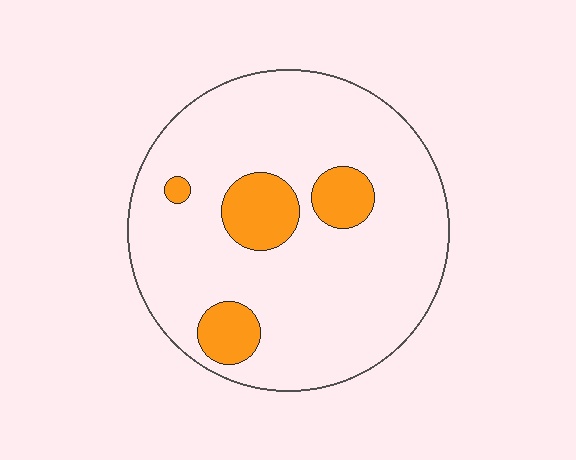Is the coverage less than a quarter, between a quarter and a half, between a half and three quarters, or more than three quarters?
Less than a quarter.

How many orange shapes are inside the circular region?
4.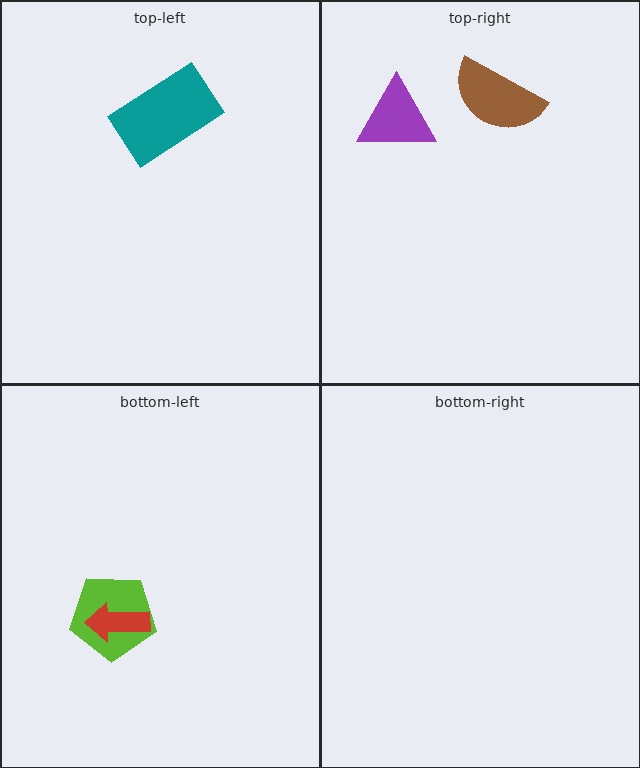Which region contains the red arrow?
The bottom-left region.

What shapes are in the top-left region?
The teal rectangle.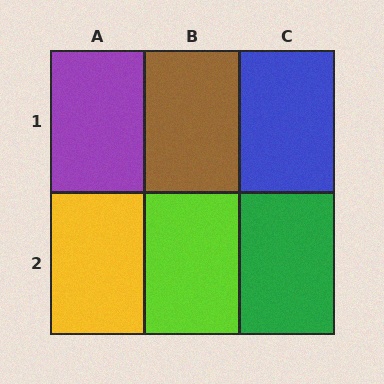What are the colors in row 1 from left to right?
Purple, brown, blue.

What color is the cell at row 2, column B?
Lime.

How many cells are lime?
1 cell is lime.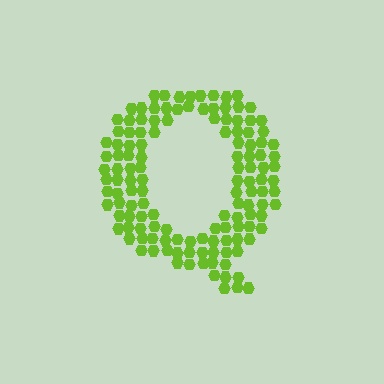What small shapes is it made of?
It is made of small hexagons.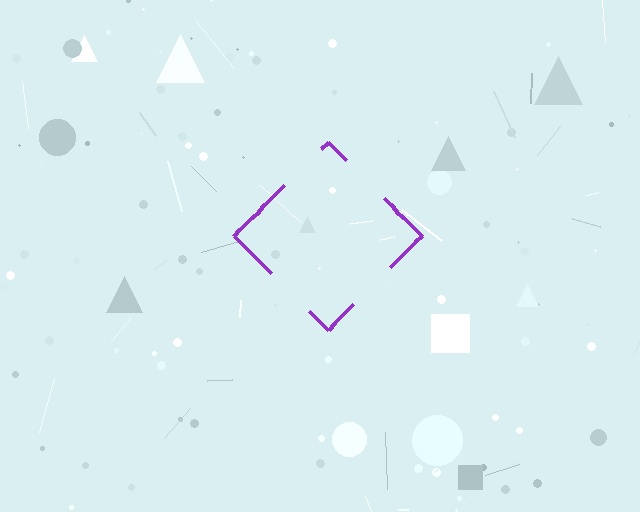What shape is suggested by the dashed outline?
The dashed outline suggests a diamond.